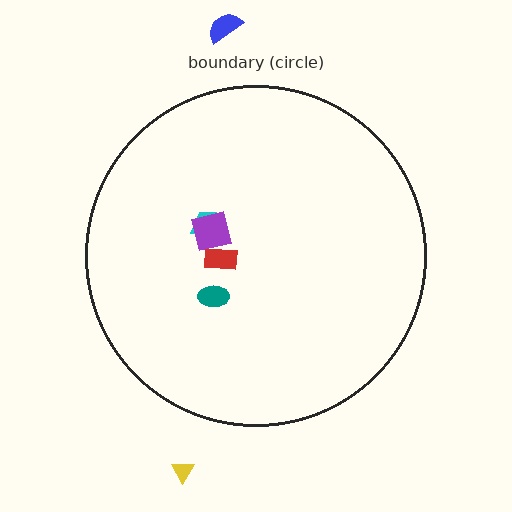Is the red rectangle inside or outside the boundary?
Inside.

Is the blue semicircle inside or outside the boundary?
Outside.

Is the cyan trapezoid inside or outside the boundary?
Inside.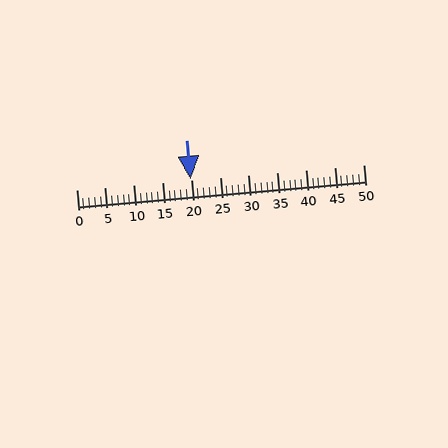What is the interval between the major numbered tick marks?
The major tick marks are spaced 5 units apart.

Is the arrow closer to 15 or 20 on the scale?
The arrow is closer to 20.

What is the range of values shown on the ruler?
The ruler shows values from 0 to 50.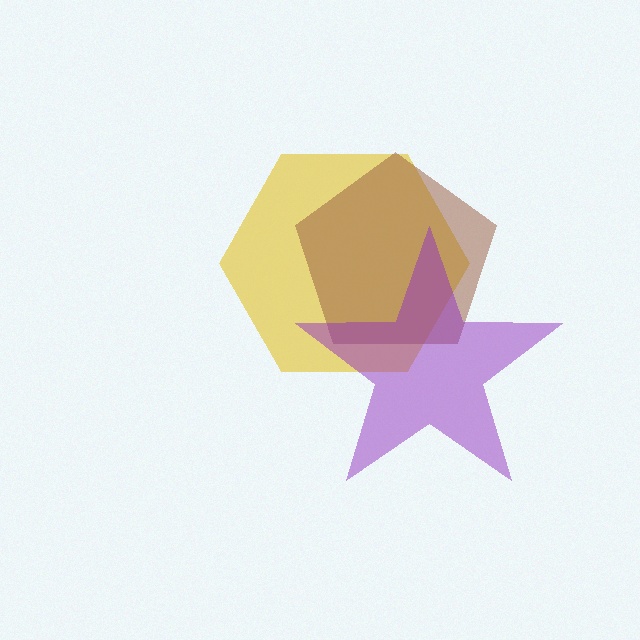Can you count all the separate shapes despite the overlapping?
Yes, there are 3 separate shapes.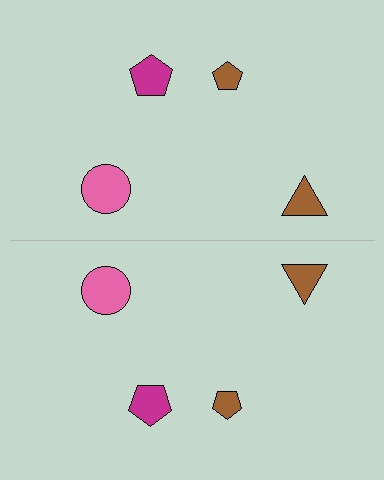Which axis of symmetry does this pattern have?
The pattern has a horizontal axis of symmetry running through the center of the image.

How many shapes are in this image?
There are 8 shapes in this image.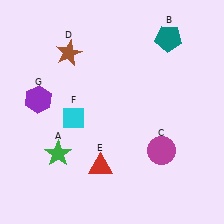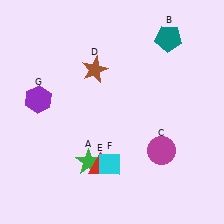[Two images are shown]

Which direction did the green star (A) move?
The green star (A) moved right.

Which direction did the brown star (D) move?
The brown star (D) moved right.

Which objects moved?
The objects that moved are: the green star (A), the brown star (D), the cyan diamond (F).